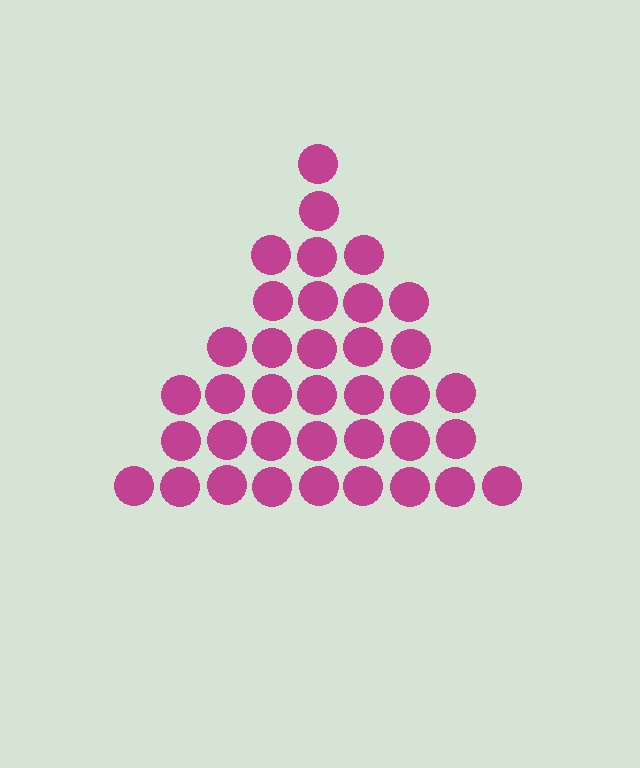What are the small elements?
The small elements are circles.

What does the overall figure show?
The overall figure shows a triangle.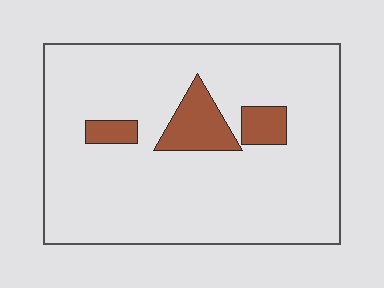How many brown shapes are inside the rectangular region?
3.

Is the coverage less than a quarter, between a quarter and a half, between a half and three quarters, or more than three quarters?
Less than a quarter.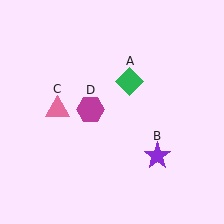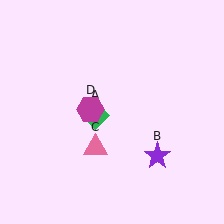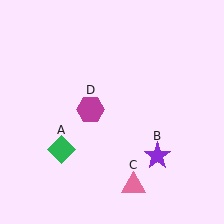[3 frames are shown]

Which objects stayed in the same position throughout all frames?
Purple star (object B) and magenta hexagon (object D) remained stationary.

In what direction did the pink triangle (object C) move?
The pink triangle (object C) moved down and to the right.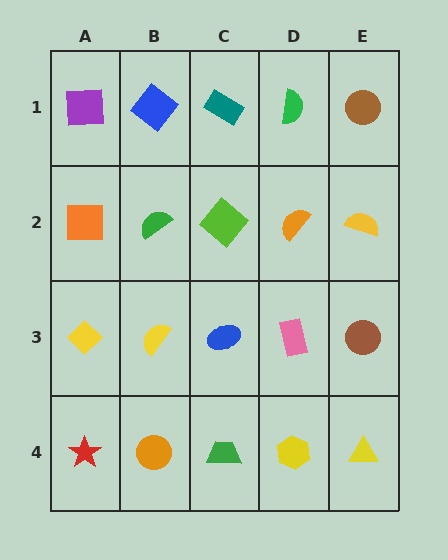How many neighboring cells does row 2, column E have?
3.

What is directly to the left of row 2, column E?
An orange semicircle.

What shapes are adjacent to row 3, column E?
A yellow semicircle (row 2, column E), a yellow triangle (row 4, column E), a pink rectangle (row 3, column D).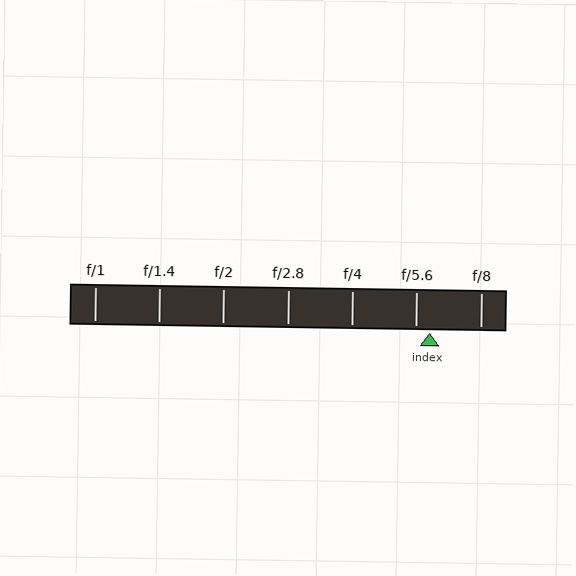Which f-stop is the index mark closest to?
The index mark is closest to f/5.6.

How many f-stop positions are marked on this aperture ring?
There are 7 f-stop positions marked.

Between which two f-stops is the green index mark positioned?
The index mark is between f/5.6 and f/8.